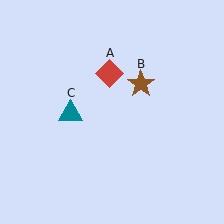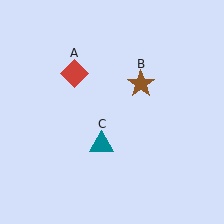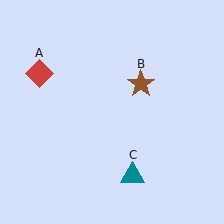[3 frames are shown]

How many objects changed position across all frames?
2 objects changed position: red diamond (object A), teal triangle (object C).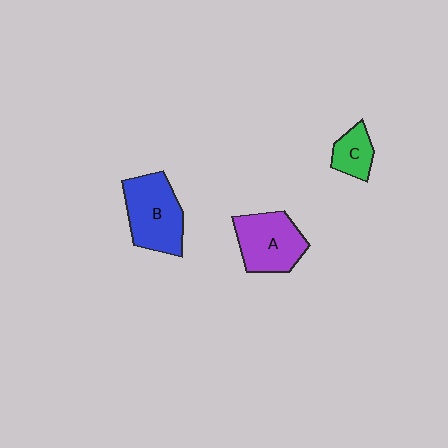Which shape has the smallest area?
Shape C (green).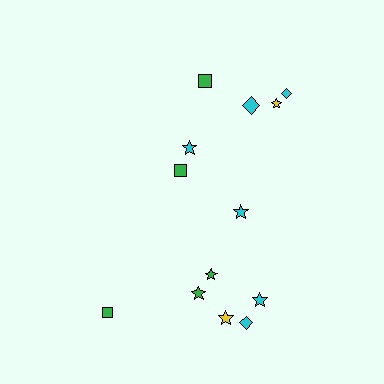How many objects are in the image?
There are 13 objects.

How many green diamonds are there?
There are no green diamonds.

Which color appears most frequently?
Cyan, with 6 objects.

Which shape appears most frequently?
Star, with 7 objects.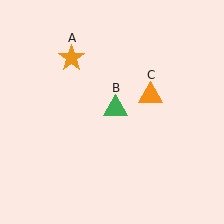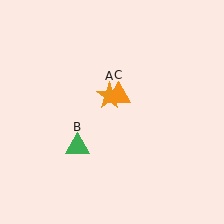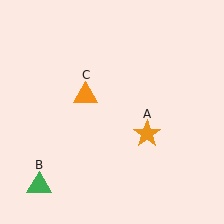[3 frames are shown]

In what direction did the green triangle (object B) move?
The green triangle (object B) moved down and to the left.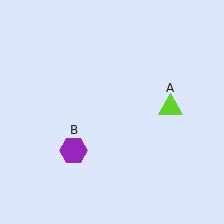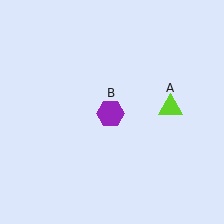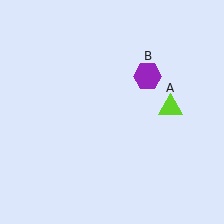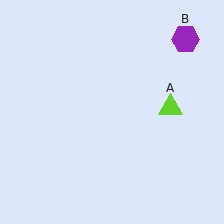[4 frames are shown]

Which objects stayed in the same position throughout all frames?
Lime triangle (object A) remained stationary.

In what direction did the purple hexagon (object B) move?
The purple hexagon (object B) moved up and to the right.